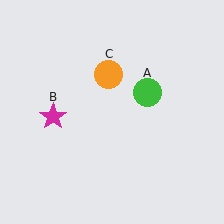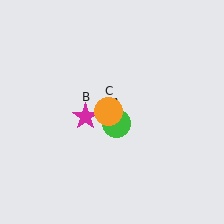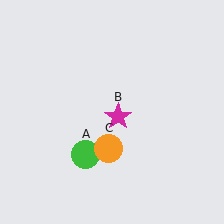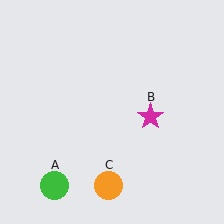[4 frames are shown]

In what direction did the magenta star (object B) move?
The magenta star (object B) moved right.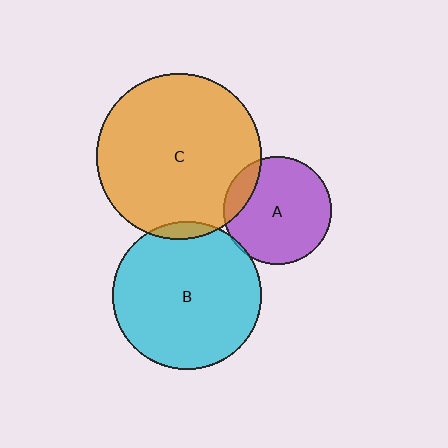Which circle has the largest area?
Circle C (orange).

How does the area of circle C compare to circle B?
Approximately 1.2 times.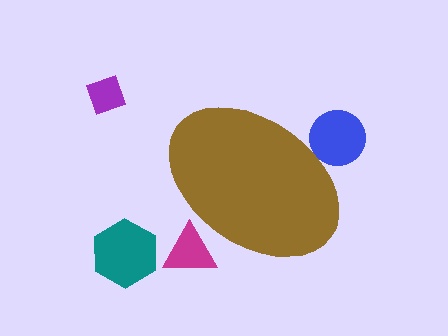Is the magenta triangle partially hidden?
Yes, the magenta triangle is partially hidden behind the brown ellipse.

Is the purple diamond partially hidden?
No, the purple diamond is fully visible.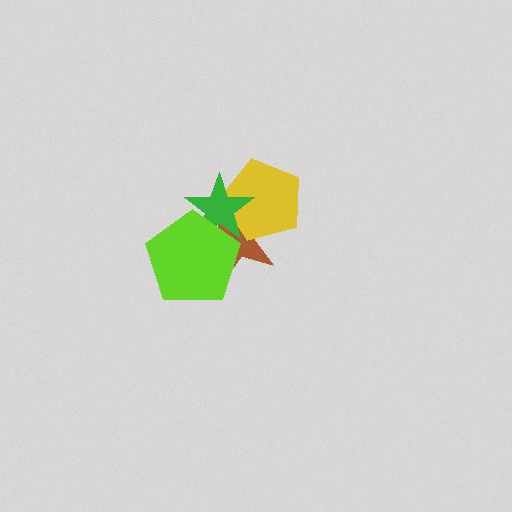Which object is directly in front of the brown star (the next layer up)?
The yellow pentagon is directly in front of the brown star.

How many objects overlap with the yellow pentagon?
2 objects overlap with the yellow pentagon.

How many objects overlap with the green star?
3 objects overlap with the green star.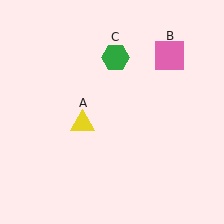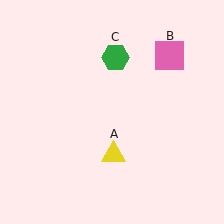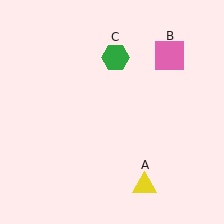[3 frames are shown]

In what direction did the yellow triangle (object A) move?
The yellow triangle (object A) moved down and to the right.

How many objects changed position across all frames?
1 object changed position: yellow triangle (object A).